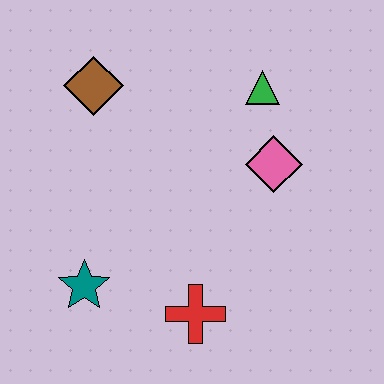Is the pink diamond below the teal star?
No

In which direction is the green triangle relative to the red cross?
The green triangle is above the red cross.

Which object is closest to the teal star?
The red cross is closest to the teal star.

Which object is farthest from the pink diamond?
The teal star is farthest from the pink diamond.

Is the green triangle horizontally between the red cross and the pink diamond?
Yes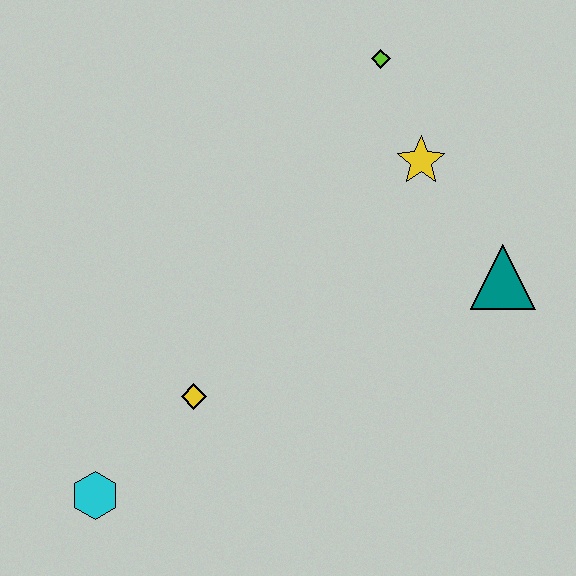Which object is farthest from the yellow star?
The cyan hexagon is farthest from the yellow star.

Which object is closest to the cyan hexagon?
The yellow diamond is closest to the cyan hexagon.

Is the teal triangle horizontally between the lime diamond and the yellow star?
No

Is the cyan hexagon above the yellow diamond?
No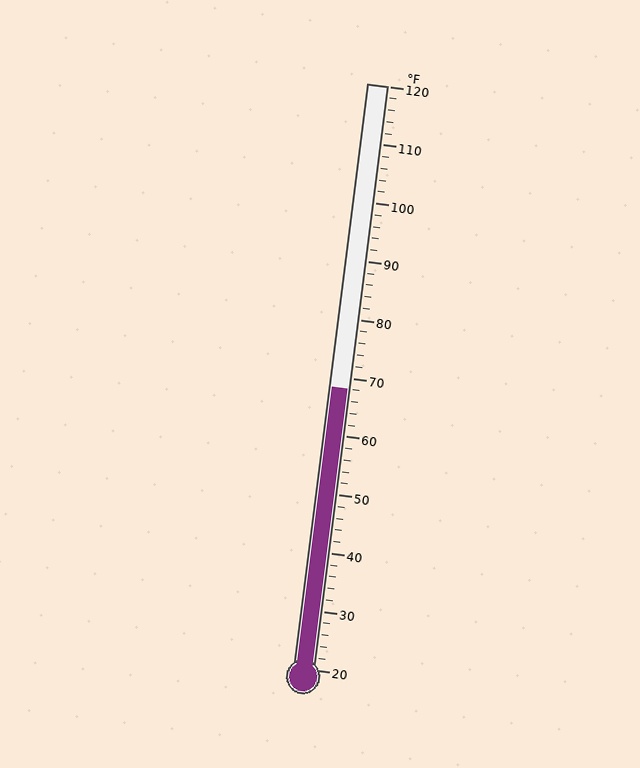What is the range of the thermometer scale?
The thermometer scale ranges from 20°F to 120°F.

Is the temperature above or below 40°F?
The temperature is above 40°F.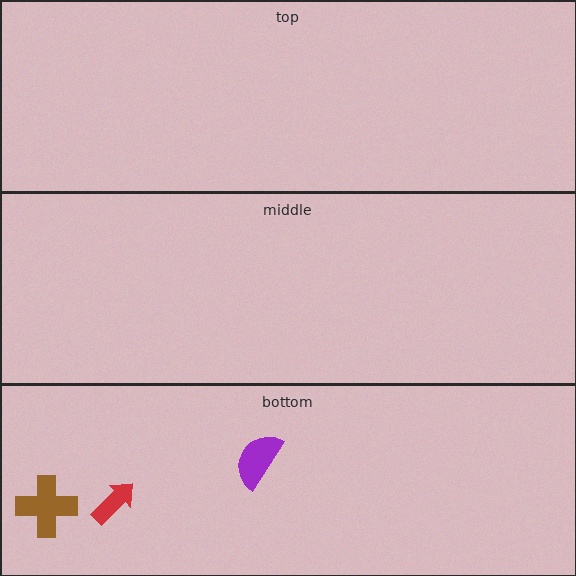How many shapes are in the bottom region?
3.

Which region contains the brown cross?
The bottom region.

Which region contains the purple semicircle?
The bottom region.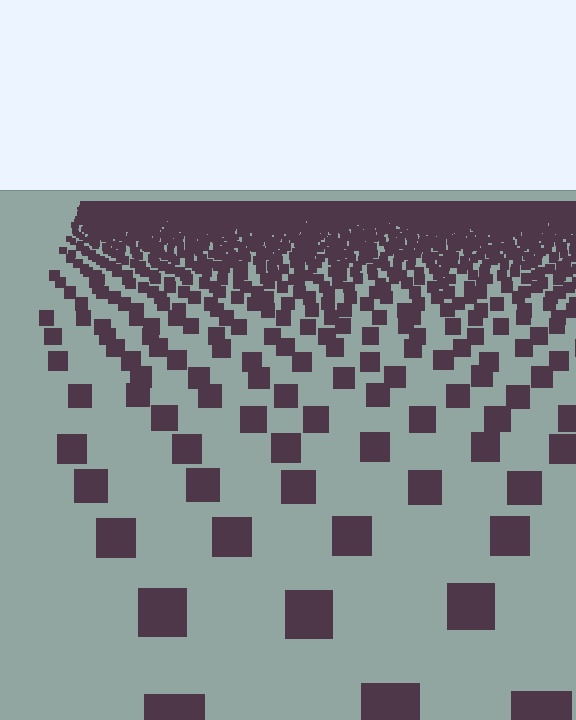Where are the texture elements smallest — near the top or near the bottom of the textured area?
Near the top.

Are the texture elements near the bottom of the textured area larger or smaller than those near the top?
Larger. Near the bottom, elements are closer to the viewer and appear at a bigger on-screen size.